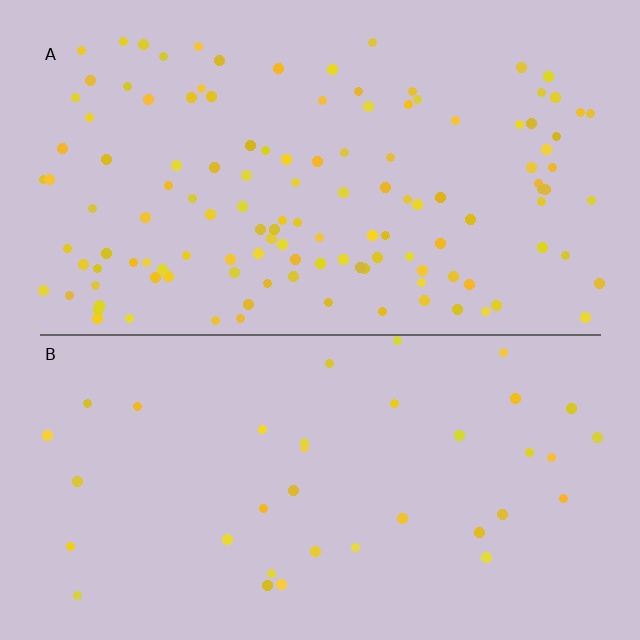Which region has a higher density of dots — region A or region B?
A (the top).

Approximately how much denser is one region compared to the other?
Approximately 3.5× — region A over region B.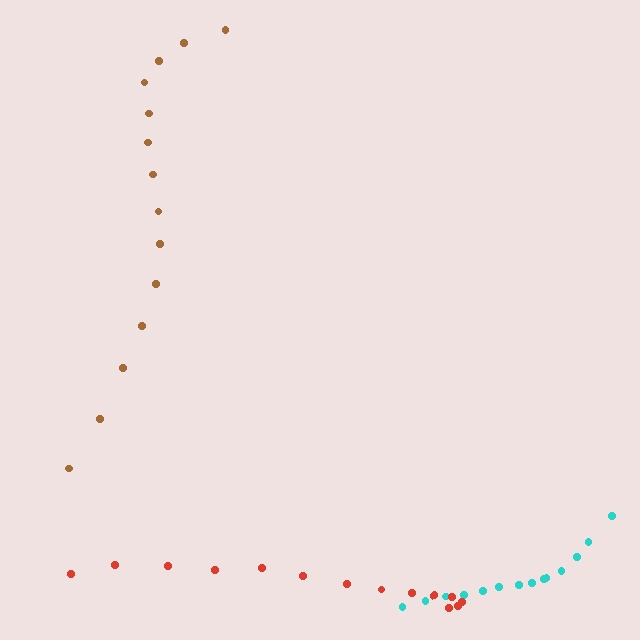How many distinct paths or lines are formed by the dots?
There are 3 distinct paths.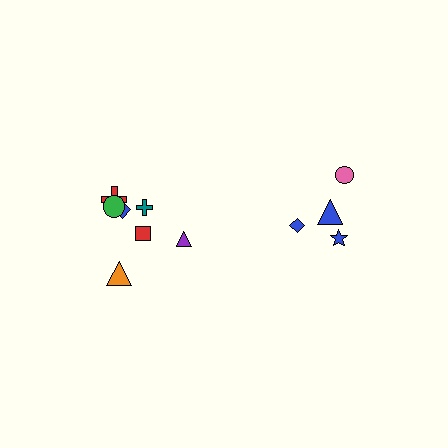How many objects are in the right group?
There are 4 objects.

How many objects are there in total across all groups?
There are 11 objects.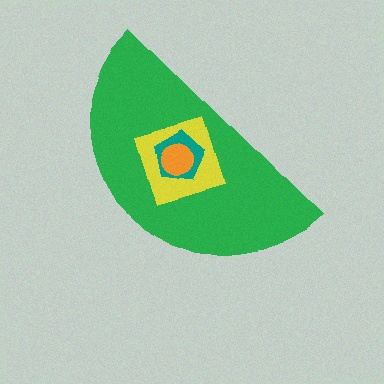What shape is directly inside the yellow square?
The teal pentagon.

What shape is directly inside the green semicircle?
The yellow square.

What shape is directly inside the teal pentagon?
The orange circle.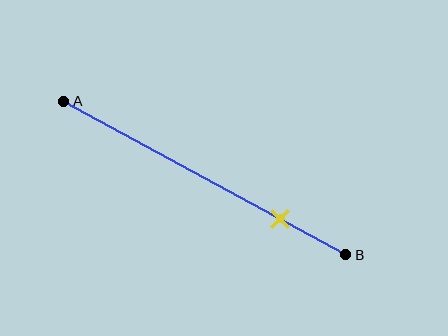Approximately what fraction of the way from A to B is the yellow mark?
The yellow mark is approximately 75% of the way from A to B.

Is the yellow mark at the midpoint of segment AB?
No, the mark is at about 75% from A, not at the 50% midpoint.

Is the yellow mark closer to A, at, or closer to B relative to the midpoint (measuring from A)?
The yellow mark is closer to point B than the midpoint of segment AB.